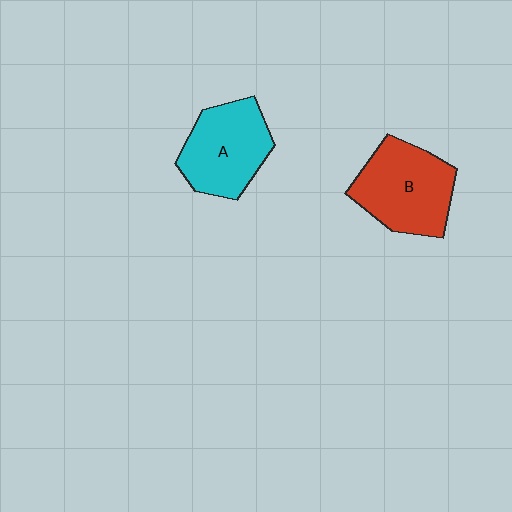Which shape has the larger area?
Shape B (red).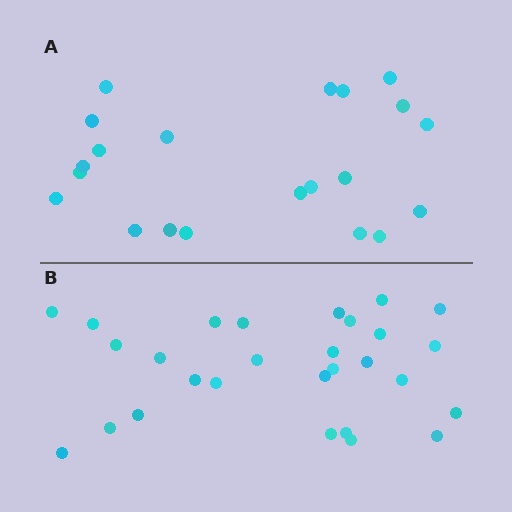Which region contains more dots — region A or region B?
Region B (the bottom region) has more dots.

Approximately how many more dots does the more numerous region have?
Region B has roughly 8 or so more dots than region A.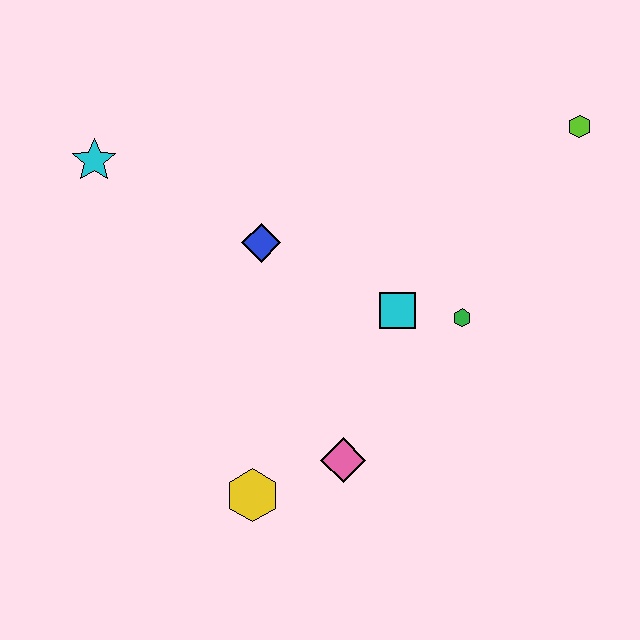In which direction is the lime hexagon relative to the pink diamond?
The lime hexagon is above the pink diamond.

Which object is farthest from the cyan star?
The lime hexagon is farthest from the cyan star.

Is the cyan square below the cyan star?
Yes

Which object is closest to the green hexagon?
The cyan square is closest to the green hexagon.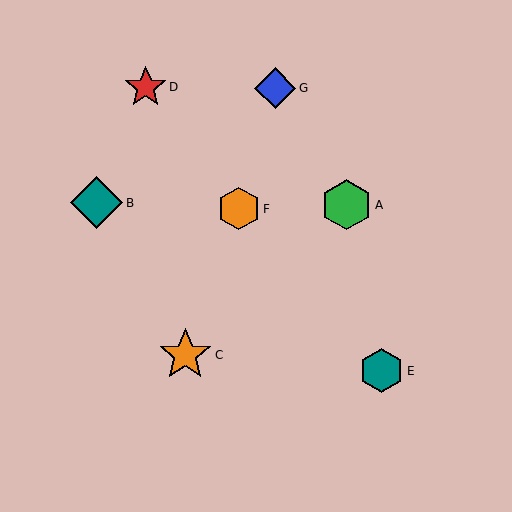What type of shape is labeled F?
Shape F is an orange hexagon.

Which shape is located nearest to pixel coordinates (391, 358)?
The teal hexagon (labeled E) at (382, 371) is nearest to that location.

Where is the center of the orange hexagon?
The center of the orange hexagon is at (239, 209).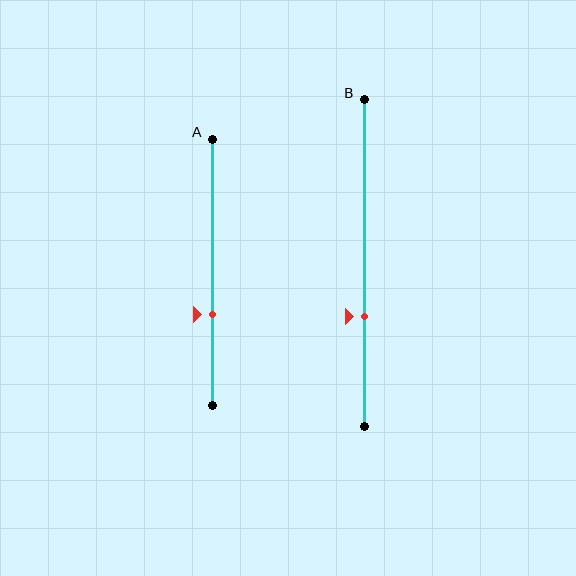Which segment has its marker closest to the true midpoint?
Segment A has its marker closest to the true midpoint.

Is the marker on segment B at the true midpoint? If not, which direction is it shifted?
No, the marker on segment B is shifted downward by about 16% of the segment length.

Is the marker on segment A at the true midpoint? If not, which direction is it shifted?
No, the marker on segment A is shifted downward by about 16% of the segment length.